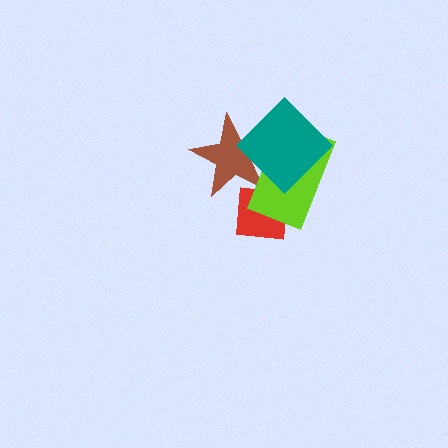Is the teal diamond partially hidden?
No, no other shape covers it.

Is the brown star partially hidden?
Yes, it is partially covered by another shape.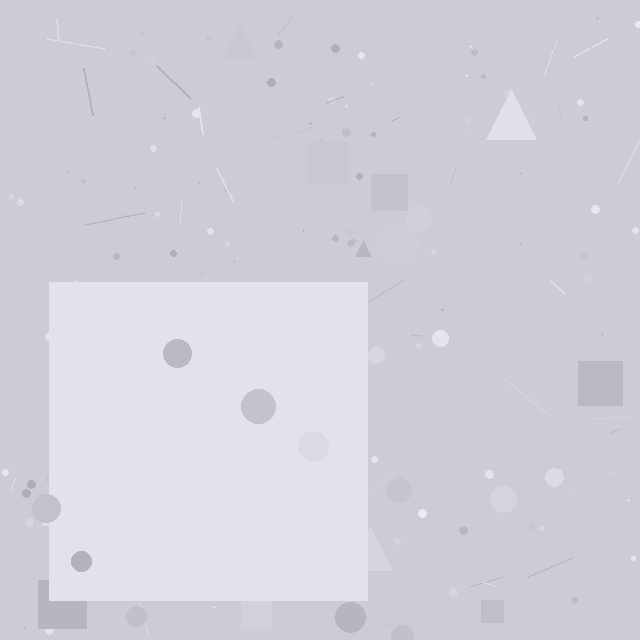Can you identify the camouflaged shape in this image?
The camouflaged shape is a square.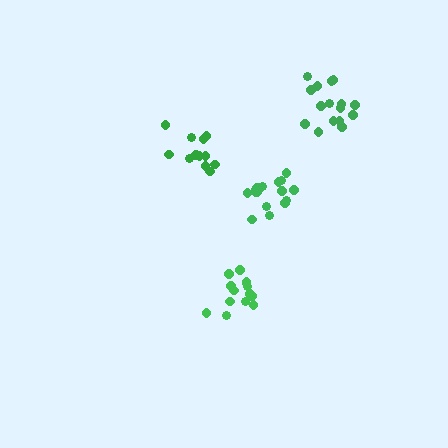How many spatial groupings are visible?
There are 4 spatial groupings.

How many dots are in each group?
Group 1: 12 dots, Group 2: 14 dots, Group 3: 16 dots, Group 4: 17 dots (59 total).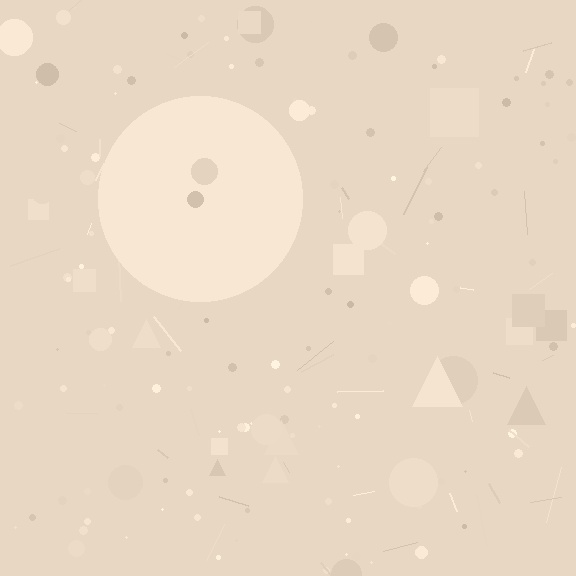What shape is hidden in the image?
A circle is hidden in the image.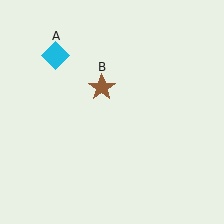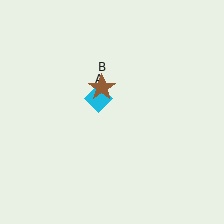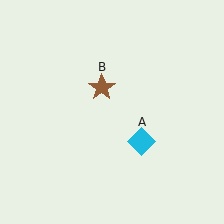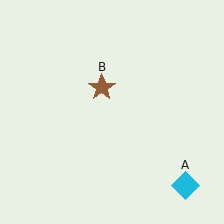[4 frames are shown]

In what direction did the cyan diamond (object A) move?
The cyan diamond (object A) moved down and to the right.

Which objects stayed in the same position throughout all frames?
Brown star (object B) remained stationary.